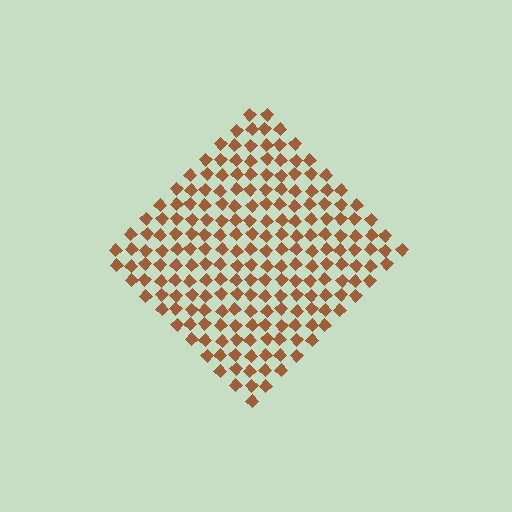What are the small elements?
The small elements are diamonds.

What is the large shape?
The large shape is a diamond.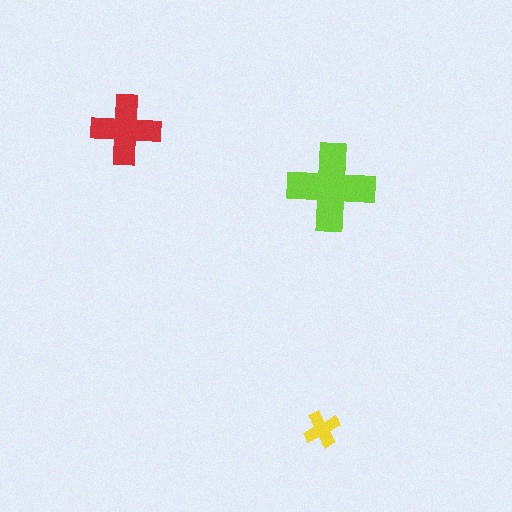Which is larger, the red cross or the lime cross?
The lime one.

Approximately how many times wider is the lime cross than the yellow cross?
About 2.5 times wider.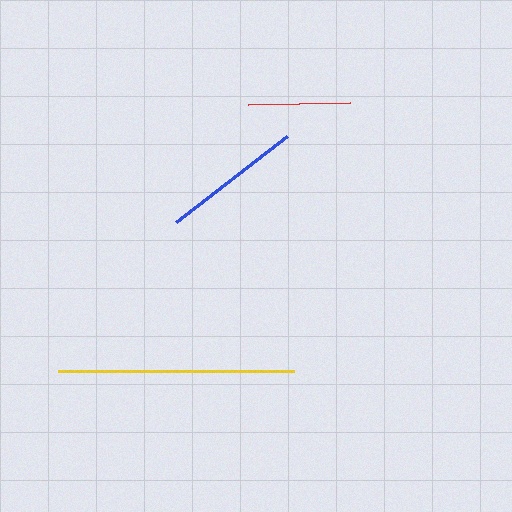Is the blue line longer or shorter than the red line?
The blue line is longer than the red line.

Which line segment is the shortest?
The red line is the shortest at approximately 102 pixels.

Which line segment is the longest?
The yellow line is the longest at approximately 236 pixels.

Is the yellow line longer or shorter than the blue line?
The yellow line is longer than the blue line.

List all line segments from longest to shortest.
From longest to shortest: yellow, blue, red.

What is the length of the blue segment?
The blue segment is approximately 140 pixels long.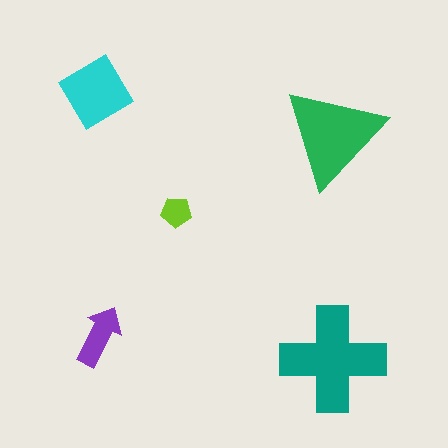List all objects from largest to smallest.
The teal cross, the green triangle, the cyan diamond, the purple arrow, the lime pentagon.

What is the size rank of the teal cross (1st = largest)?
1st.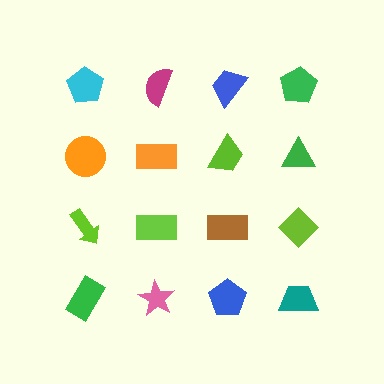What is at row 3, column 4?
A lime diamond.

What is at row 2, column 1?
An orange circle.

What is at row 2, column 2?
An orange rectangle.